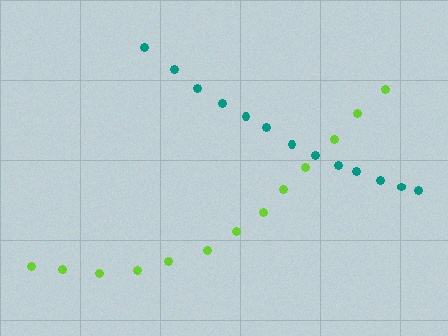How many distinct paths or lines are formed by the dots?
There are 2 distinct paths.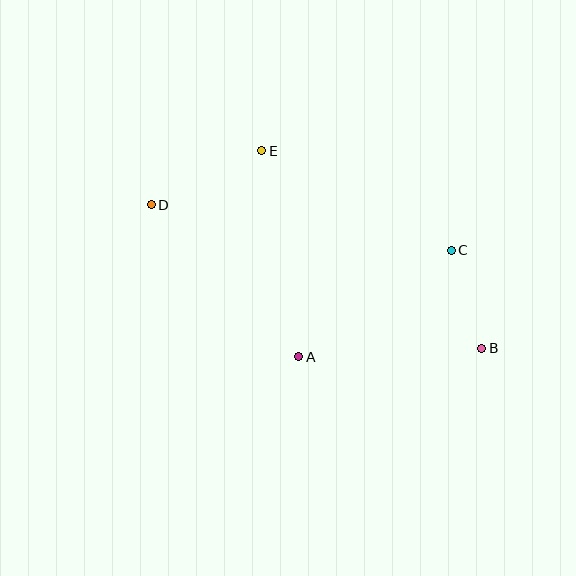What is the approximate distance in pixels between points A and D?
The distance between A and D is approximately 212 pixels.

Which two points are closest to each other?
Points B and C are closest to each other.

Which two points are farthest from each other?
Points B and D are farthest from each other.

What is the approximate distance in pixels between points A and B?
The distance between A and B is approximately 183 pixels.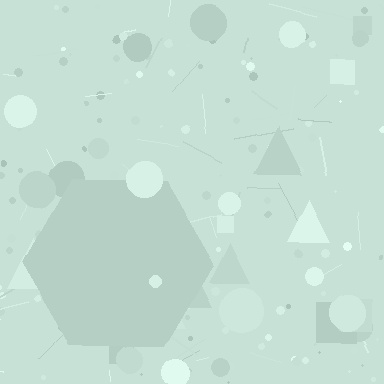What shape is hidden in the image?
A hexagon is hidden in the image.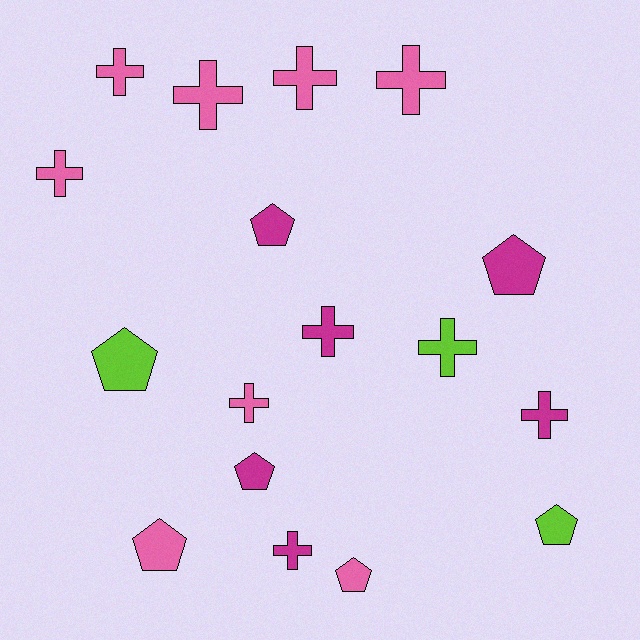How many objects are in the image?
There are 17 objects.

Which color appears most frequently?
Pink, with 8 objects.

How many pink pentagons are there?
There are 2 pink pentagons.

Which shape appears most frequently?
Cross, with 10 objects.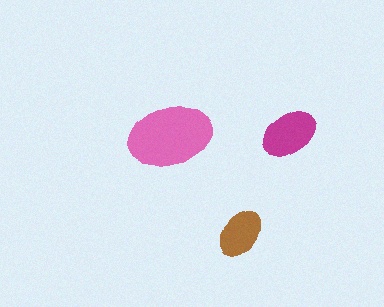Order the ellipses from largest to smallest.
the pink one, the magenta one, the brown one.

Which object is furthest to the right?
The magenta ellipse is rightmost.